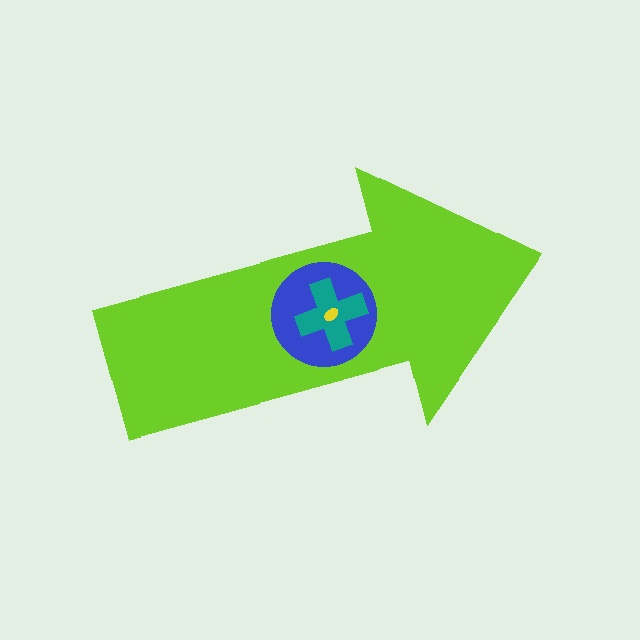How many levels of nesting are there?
4.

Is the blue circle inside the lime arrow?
Yes.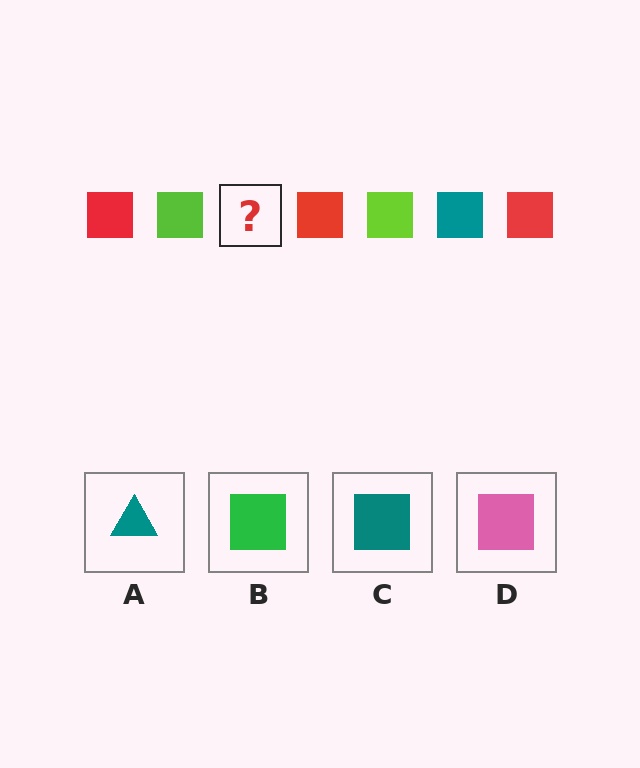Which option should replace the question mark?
Option C.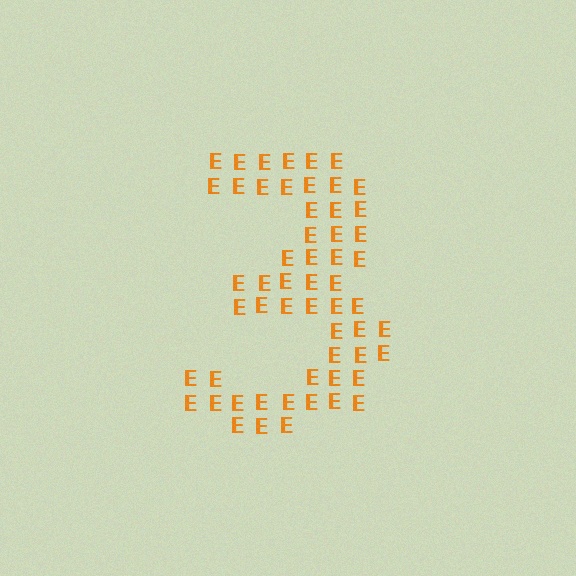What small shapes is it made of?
It is made of small letter E's.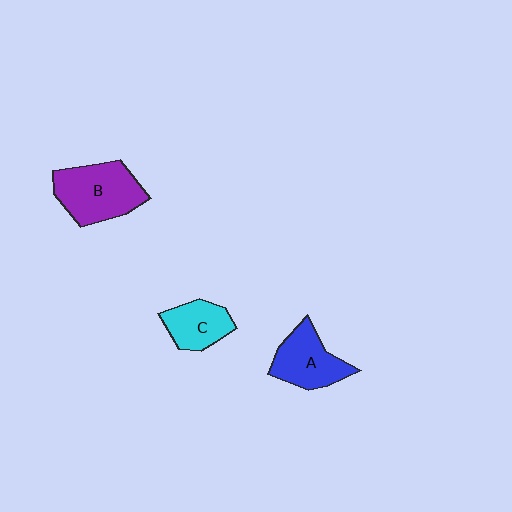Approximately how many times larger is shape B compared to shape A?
Approximately 1.3 times.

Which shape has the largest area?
Shape B (purple).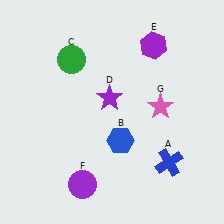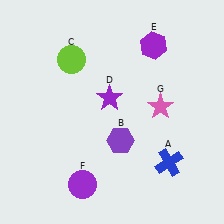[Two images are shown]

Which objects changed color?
B changed from blue to purple. C changed from green to lime.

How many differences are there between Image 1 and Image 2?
There are 2 differences between the two images.